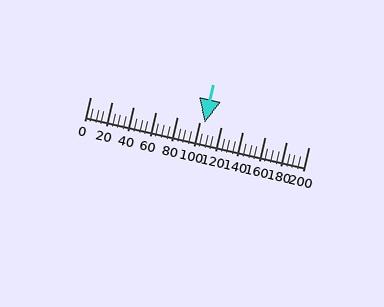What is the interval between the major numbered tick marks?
The major tick marks are spaced 20 units apart.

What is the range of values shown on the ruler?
The ruler shows values from 0 to 200.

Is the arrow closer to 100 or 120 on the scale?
The arrow is closer to 100.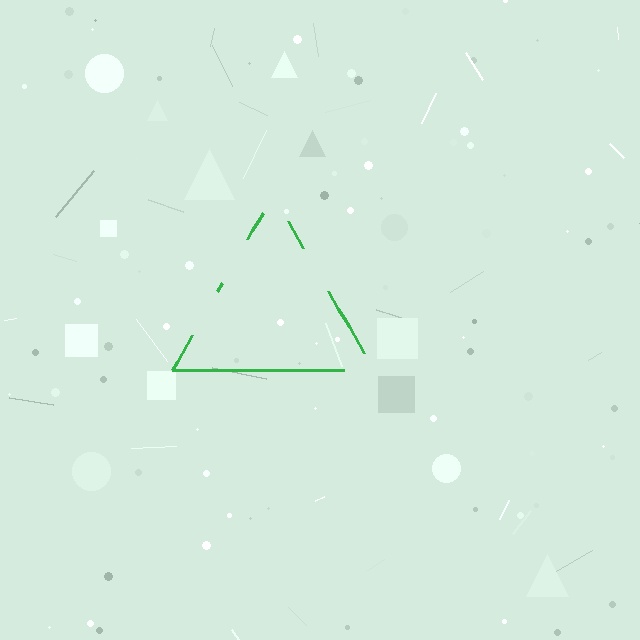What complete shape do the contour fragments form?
The contour fragments form a triangle.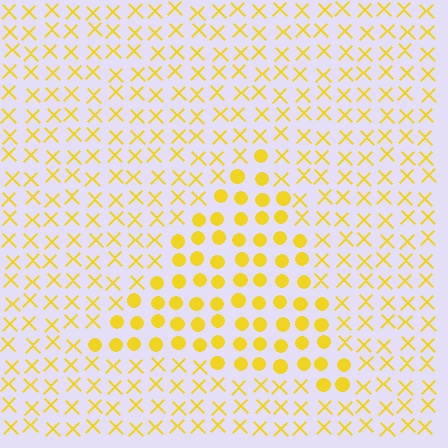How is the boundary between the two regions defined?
The boundary is defined by a change in element shape: circles inside vs. X marks outside. All elements share the same color and spacing.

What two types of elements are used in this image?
The image uses circles inside the triangle region and X marks outside it.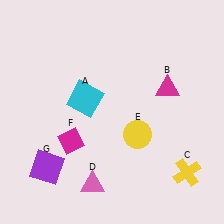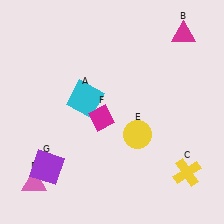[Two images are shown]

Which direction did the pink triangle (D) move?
The pink triangle (D) moved left.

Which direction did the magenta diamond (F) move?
The magenta diamond (F) moved right.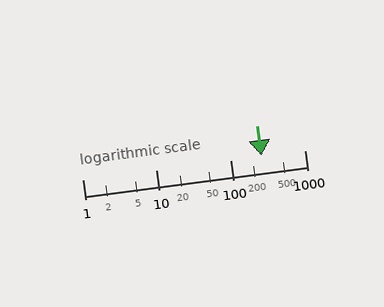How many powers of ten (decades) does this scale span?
The scale spans 3 decades, from 1 to 1000.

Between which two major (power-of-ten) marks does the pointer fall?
The pointer is between 100 and 1000.